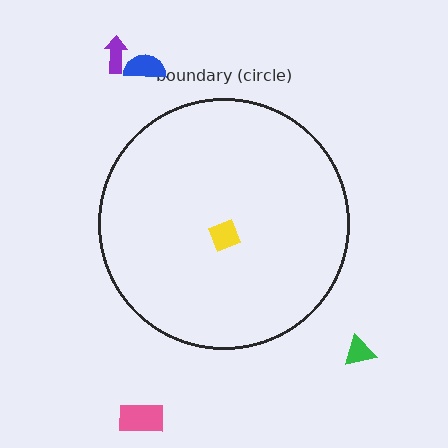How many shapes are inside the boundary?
1 inside, 4 outside.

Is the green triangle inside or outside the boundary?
Outside.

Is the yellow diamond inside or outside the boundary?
Inside.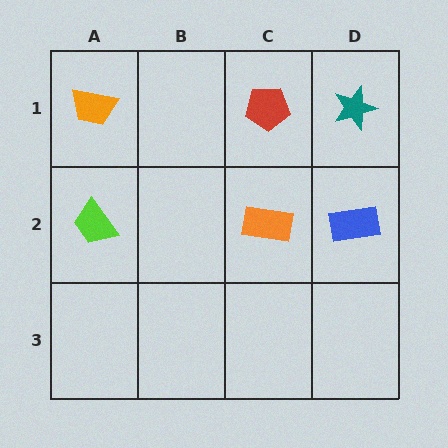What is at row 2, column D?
A blue rectangle.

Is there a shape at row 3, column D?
No, that cell is empty.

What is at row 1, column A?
An orange trapezoid.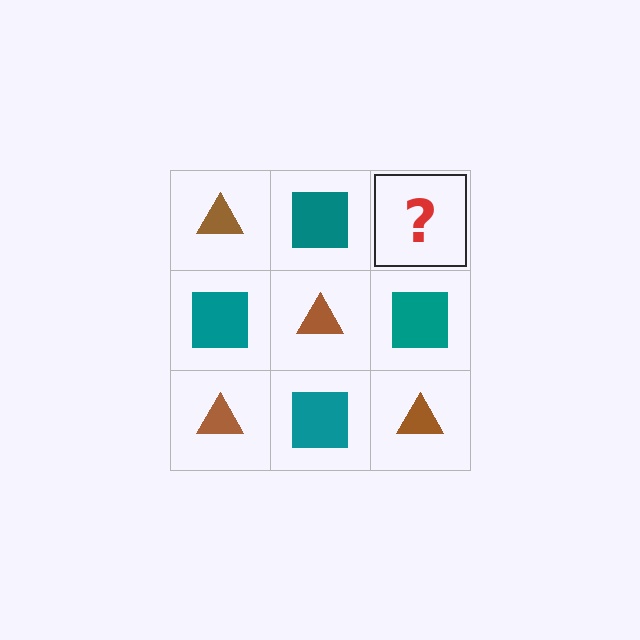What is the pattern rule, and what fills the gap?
The rule is that it alternates brown triangle and teal square in a checkerboard pattern. The gap should be filled with a brown triangle.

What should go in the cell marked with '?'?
The missing cell should contain a brown triangle.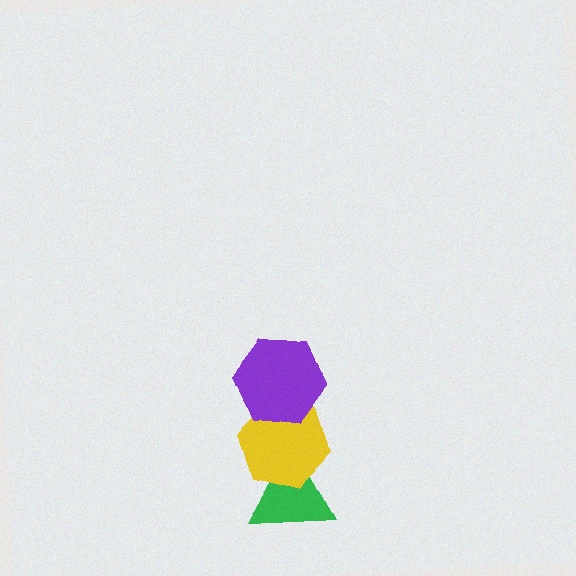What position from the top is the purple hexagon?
The purple hexagon is 1st from the top.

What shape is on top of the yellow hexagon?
The purple hexagon is on top of the yellow hexagon.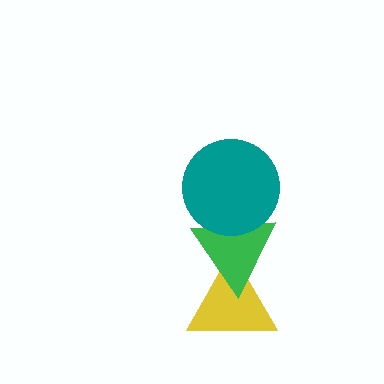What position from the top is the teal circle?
The teal circle is 1st from the top.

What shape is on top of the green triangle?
The teal circle is on top of the green triangle.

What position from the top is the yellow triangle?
The yellow triangle is 3rd from the top.